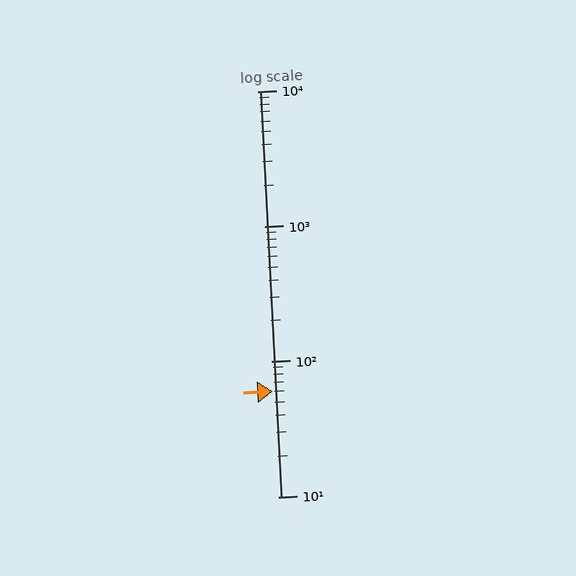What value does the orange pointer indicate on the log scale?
The pointer indicates approximately 60.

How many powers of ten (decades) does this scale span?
The scale spans 3 decades, from 10 to 10000.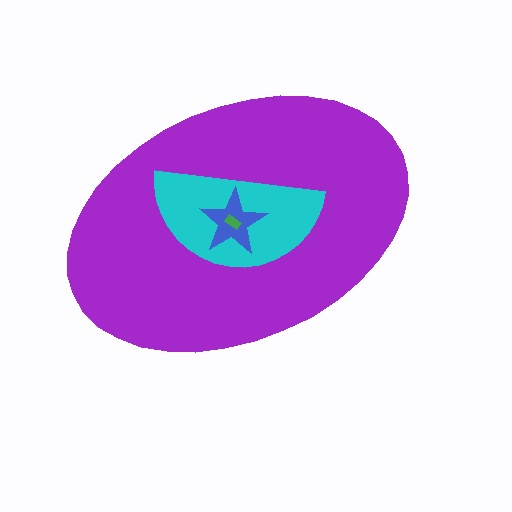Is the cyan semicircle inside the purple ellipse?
Yes.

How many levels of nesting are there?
4.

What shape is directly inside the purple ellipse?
The cyan semicircle.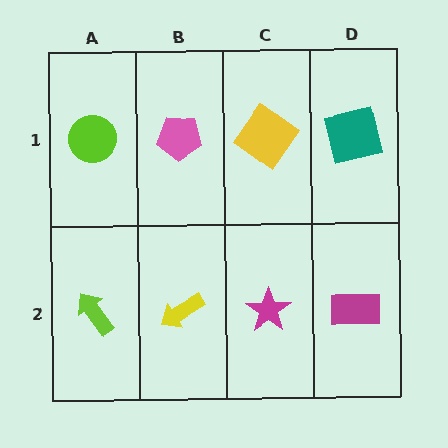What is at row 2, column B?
A yellow arrow.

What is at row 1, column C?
A yellow diamond.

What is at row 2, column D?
A magenta rectangle.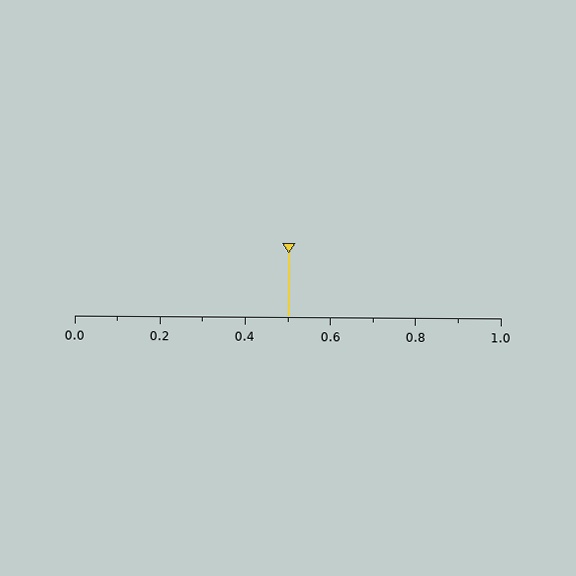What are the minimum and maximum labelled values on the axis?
The axis runs from 0.0 to 1.0.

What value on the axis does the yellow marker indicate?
The marker indicates approximately 0.5.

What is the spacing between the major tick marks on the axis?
The major ticks are spaced 0.2 apart.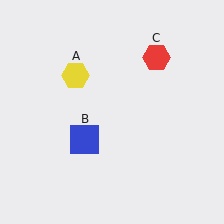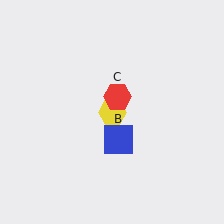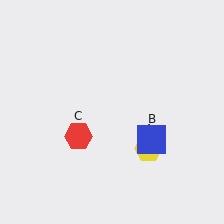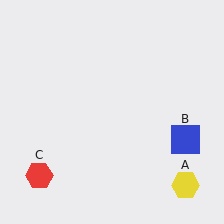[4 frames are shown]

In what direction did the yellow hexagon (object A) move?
The yellow hexagon (object A) moved down and to the right.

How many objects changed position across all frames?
3 objects changed position: yellow hexagon (object A), blue square (object B), red hexagon (object C).